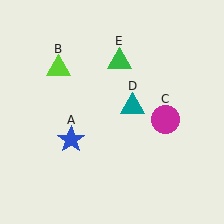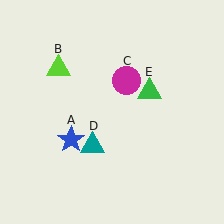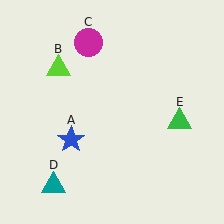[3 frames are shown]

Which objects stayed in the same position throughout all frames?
Blue star (object A) and lime triangle (object B) remained stationary.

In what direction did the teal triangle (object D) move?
The teal triangle (object D) moved down and to the left.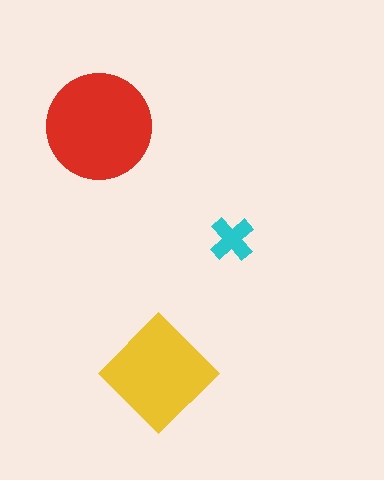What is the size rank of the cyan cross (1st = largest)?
3rd.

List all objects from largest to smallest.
The red circle, the yellow diamond, the cyan cross.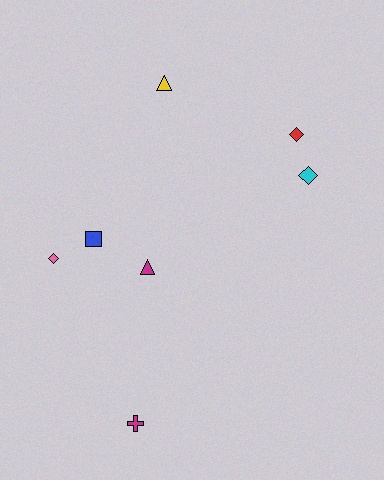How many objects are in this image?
There are 7 objects.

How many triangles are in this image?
There are 2 triangles.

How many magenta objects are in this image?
There are 2 magenta objects.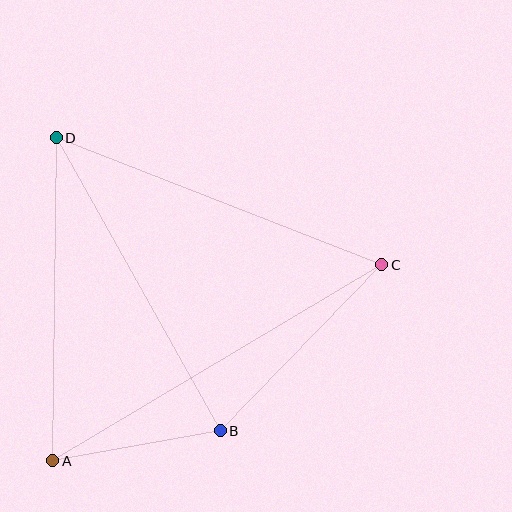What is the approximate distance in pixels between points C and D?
The distance between C and D is approximately 349 pixels.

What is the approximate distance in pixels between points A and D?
The distance between A and D is approximately 323 pixels.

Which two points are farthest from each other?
Points A and C are farthest from each other.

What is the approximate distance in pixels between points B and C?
The distance between B and C is approximately 231 pixels.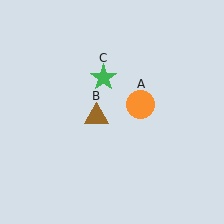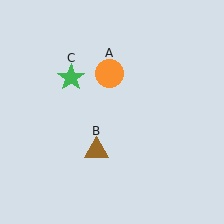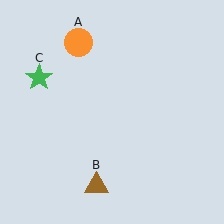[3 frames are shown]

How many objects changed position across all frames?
3 objects changed position: orange circle (object A), brown triangle (object B), green star (object C).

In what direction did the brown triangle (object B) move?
The brown triangle (object B) moved down.